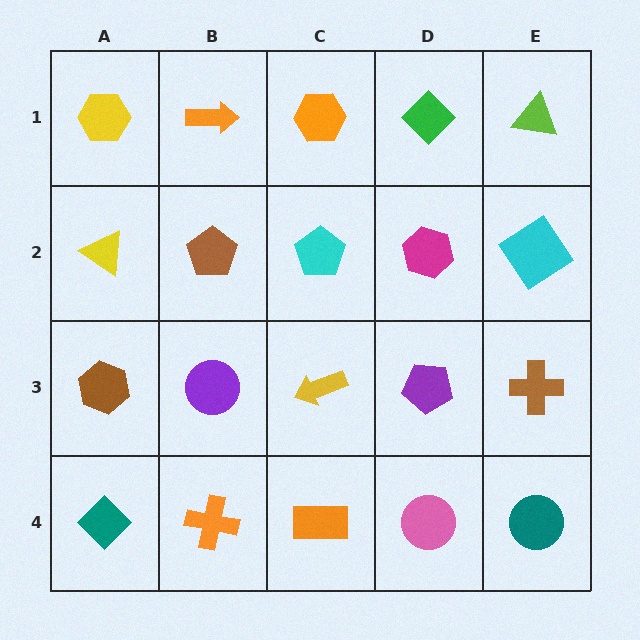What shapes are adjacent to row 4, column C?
A yellow arrow (row 3, column C), an orange cross (row 4, column B), a pink circle (row 4, column D).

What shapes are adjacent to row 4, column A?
A brown hexagon (row 3, column A), an orange cross (row 4, column B).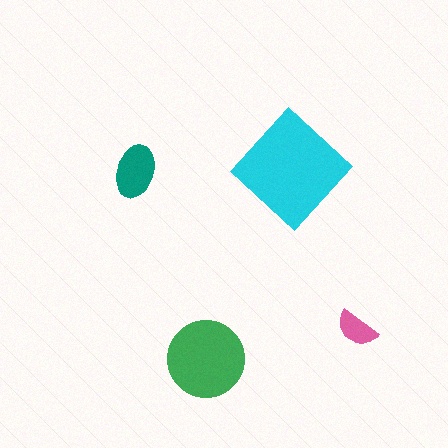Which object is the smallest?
The pink semicircle.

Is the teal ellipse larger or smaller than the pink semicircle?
Larger.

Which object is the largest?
The cyan diamond.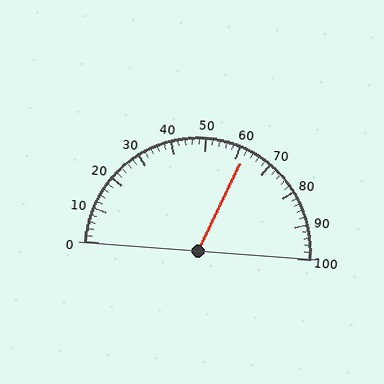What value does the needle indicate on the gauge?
The needle indicates approximately 62.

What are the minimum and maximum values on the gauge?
The gauge ranges from 0 to 100.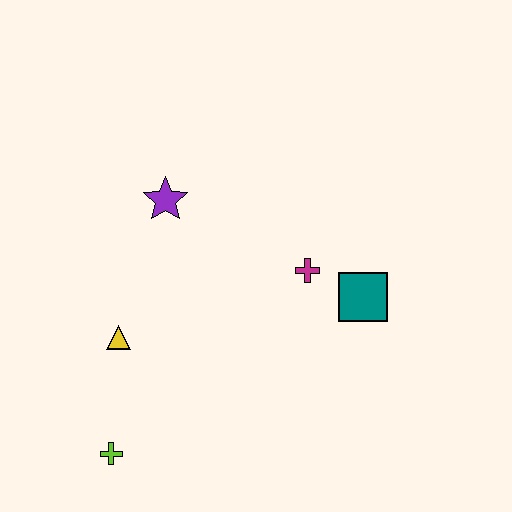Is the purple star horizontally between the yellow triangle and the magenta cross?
Yes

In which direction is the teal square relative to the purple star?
The teal square is to the right of the purple star.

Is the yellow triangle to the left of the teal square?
Yes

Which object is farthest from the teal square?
The lime cross is farthest from the teal square.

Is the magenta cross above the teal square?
Yes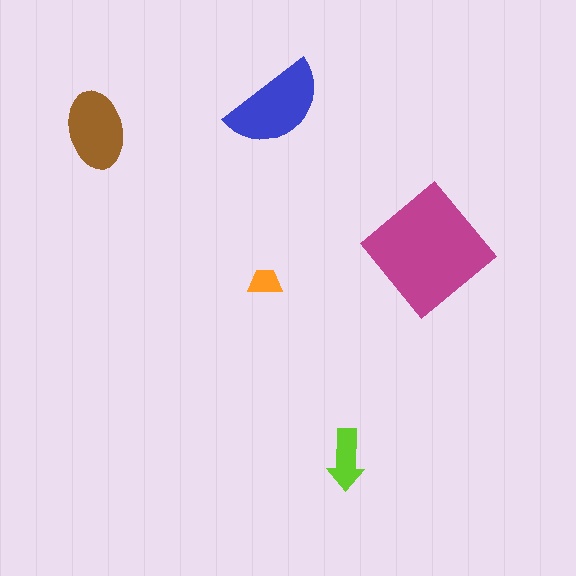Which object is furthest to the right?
The magenta diamond is rightmost.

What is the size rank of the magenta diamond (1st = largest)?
1st.